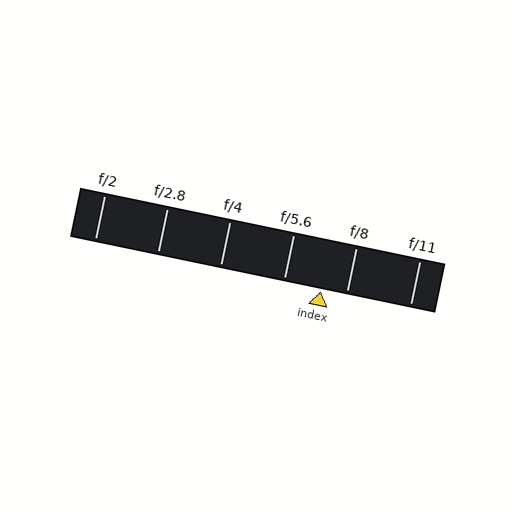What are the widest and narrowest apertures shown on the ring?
The widest aperture shown is f/2 and the narrowest is f/11.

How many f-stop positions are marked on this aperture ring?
There are 6 f-stop positions marked.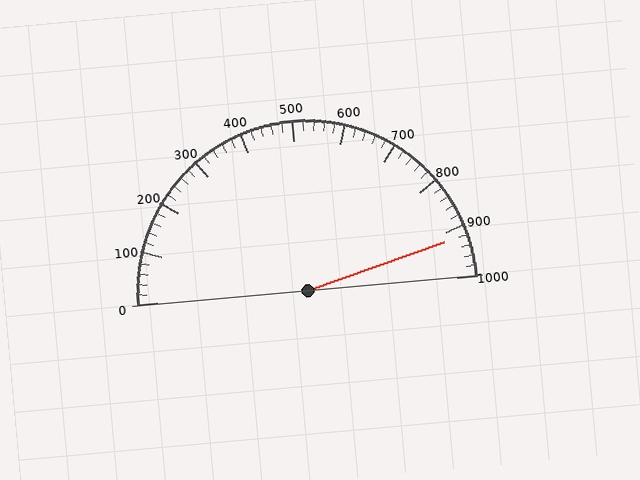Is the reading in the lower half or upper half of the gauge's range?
The reading is in the upper half of the range (0 to 1000).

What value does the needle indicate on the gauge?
The needle indicates approximately 920.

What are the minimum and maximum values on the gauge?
The gauge ranges from 0 to 1000.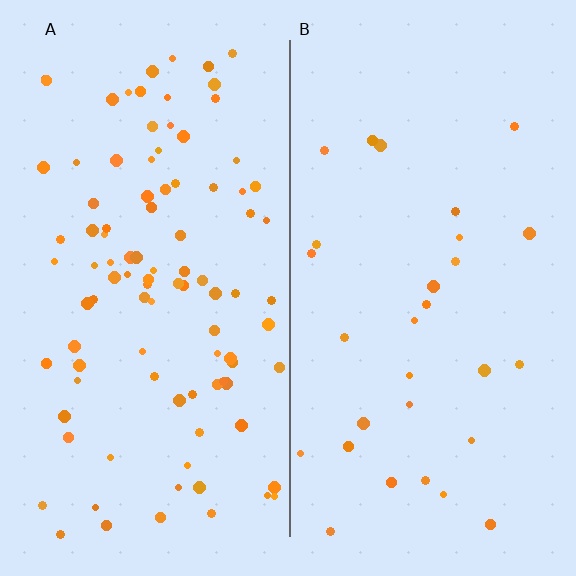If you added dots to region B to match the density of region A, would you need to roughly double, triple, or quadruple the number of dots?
Approximately triple.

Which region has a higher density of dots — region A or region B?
A (the left).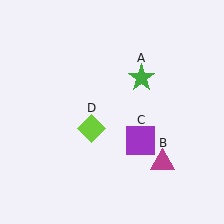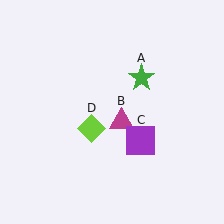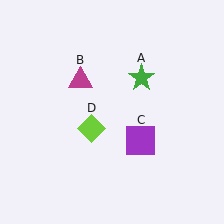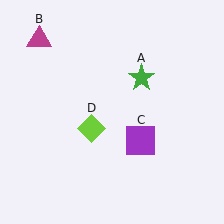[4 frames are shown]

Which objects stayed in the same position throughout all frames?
Green star (object A) and purple square (object C) and lime diamond (object D) remained stationary.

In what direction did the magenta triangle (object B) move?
The magenta triangle (object B) moved up and to the left.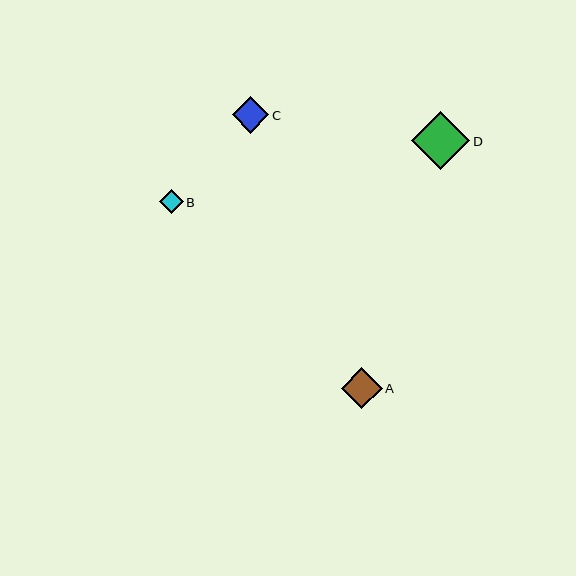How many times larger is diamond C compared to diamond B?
Diamond C is approximately 1.5 times the size of diamond B.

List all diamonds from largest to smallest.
From largest to smallest: D, A, C, B.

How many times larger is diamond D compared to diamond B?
Diamond D is approximately 2.4 times the size of diamond B.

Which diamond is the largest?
Diamond D is the largest with a size of approximately 58 pixels.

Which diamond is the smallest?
Diamond B is the smallest with a size of approximately 24 pixels.